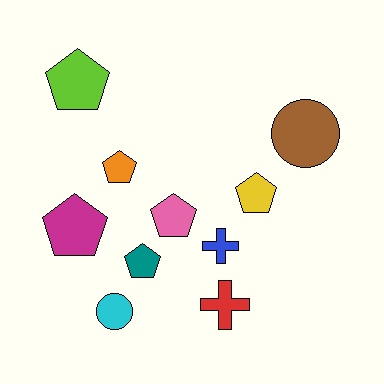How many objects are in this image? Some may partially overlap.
There are 10 objects.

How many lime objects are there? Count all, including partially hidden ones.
There is 1 lime object.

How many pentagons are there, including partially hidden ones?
There are 6 pentagons.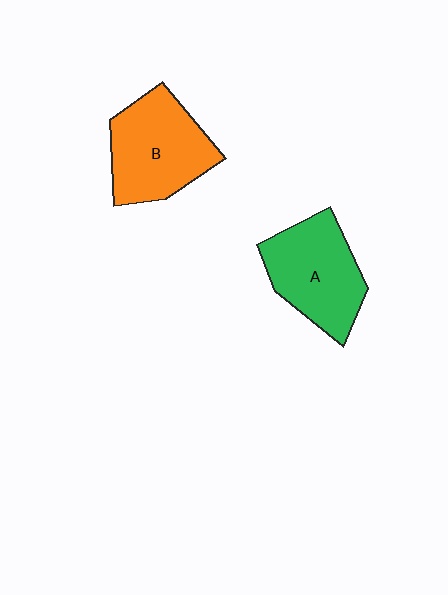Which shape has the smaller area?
Shape A (green).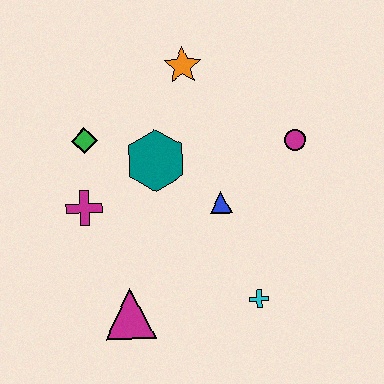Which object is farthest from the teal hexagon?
The cyan cross is farthest from the teal hexagon.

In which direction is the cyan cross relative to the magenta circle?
The cyan cross is below the magenta circle.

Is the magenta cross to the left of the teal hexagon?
Yes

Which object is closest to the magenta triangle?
The magenta cross is closest to the magenta triangle.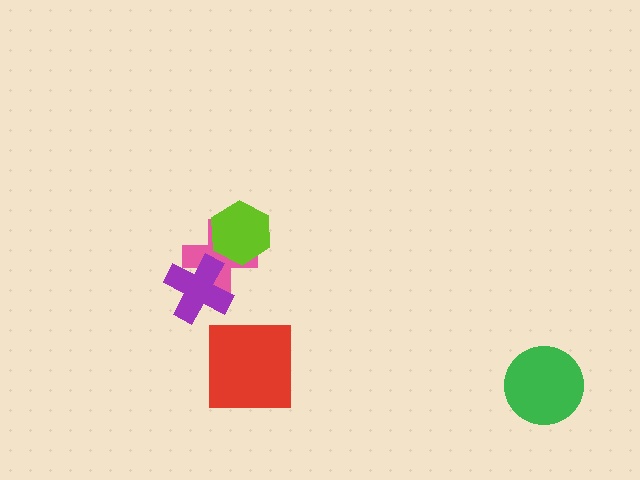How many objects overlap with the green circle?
0 objects overlap with the green circle.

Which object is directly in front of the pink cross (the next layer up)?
The lime hexagon is directly in front of the pink cross.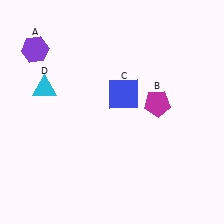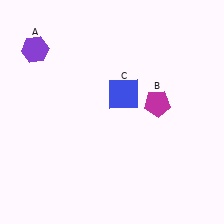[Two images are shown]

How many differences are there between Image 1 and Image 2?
There is 1 difference between the two images.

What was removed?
The cyan triangle (D) was removed in Image 2.